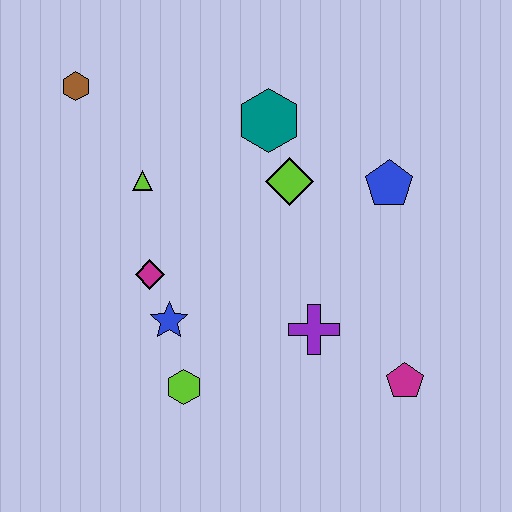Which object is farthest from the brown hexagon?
The magenta pentagon is farthest from the brown hexagon.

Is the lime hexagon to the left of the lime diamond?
Yes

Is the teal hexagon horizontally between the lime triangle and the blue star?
No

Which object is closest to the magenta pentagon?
The purple cross is closest to the magenta pentagon.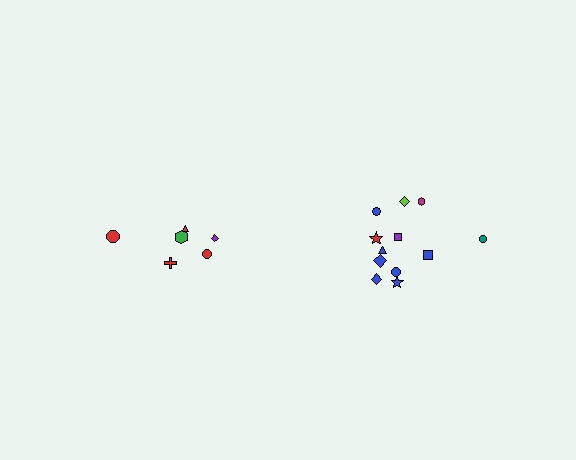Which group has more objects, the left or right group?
The right group.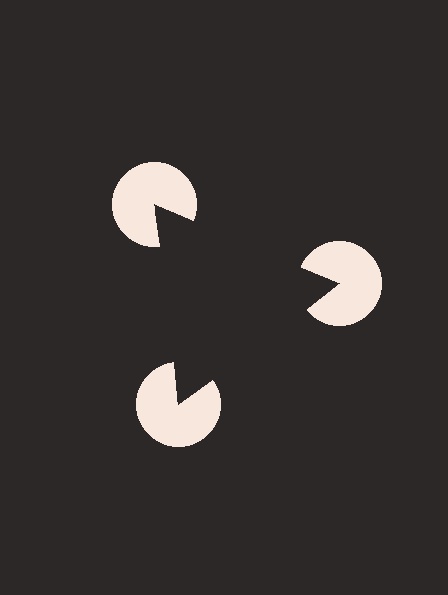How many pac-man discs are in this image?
There are 3 — one at each vertex of the illusory triangle.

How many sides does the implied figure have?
3 sides.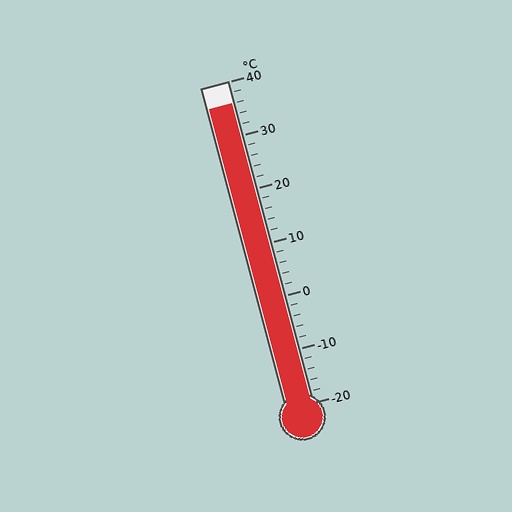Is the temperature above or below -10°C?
The temperature is above -10°C.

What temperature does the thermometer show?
The thermometer shows approximately 36°C.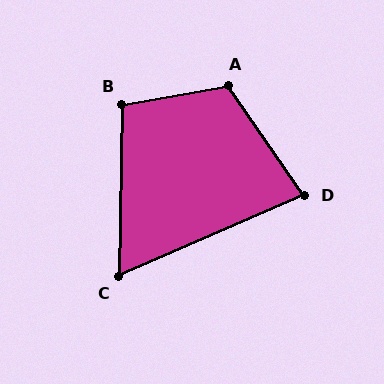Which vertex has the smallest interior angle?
C, at approximately 65 degrees.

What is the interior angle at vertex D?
Approximately 79 degrees (acute).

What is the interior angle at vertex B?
Approximately 101 degrees (obtuse).